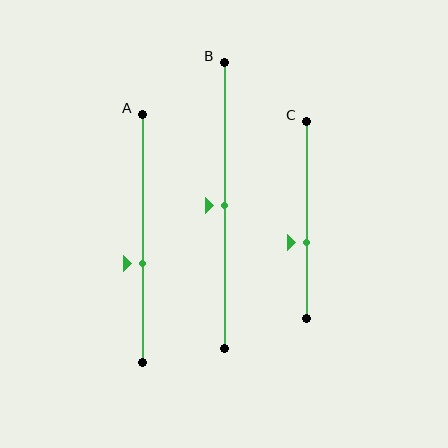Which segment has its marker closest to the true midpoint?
Segment B has its marker closest to the true midpoint.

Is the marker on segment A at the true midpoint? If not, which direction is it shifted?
No, the marker on segment A is shifted downward by about 10% of the segment length.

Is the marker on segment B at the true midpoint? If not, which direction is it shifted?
Yes, the marker on segment B is at the true midpoint.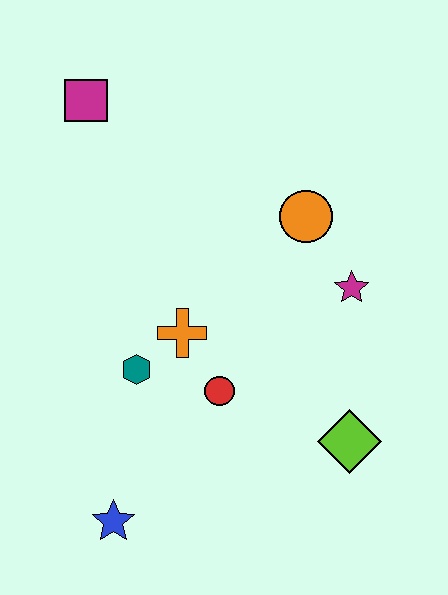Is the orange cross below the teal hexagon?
No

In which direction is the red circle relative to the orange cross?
The red circle is below the orange cross.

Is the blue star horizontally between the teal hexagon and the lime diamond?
No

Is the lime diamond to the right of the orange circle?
Yes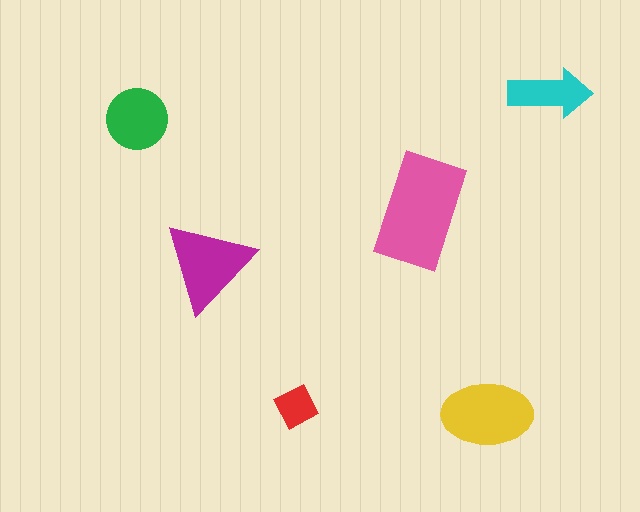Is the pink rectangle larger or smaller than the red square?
Larger.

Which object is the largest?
The pink rectangle.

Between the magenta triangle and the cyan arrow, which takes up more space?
The magenta triangle.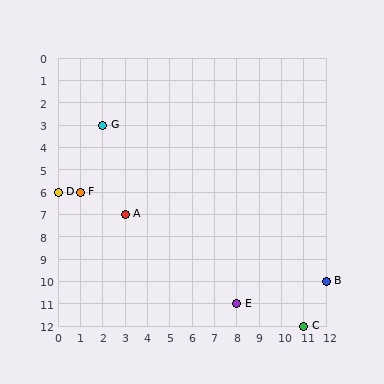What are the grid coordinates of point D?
Point D is at grid coordinates (0, 6).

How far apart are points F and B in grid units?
Points F and B are 11 columns and 4 rows apart (about 11.7 grid units diagonally).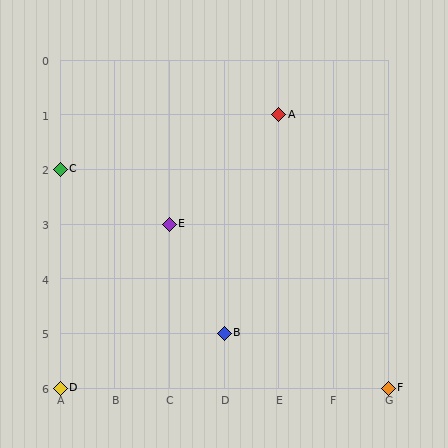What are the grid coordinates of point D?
Point D is at grid coordinates (A, 6).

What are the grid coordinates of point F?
Point F is at grid coordinates (G, 6).